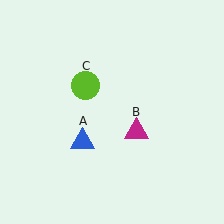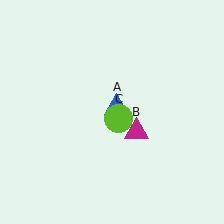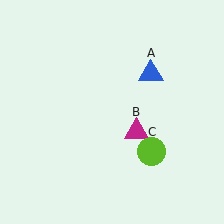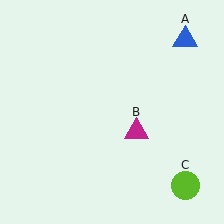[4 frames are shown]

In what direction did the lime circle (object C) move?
The lime circle (object C) moved down and to the right.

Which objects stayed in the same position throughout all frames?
Magenta triangle (object B) remained stationary.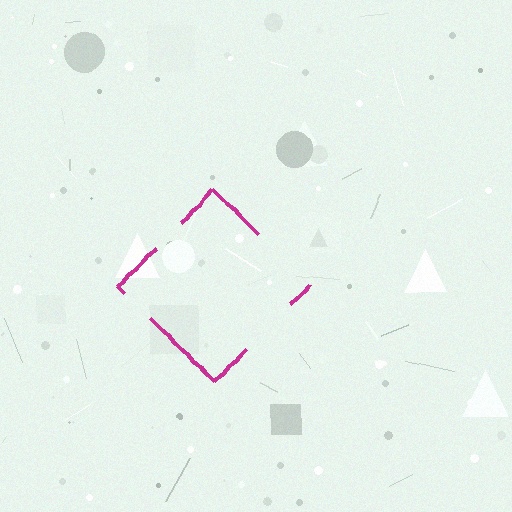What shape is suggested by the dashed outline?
The dashed outline suggests a diamond.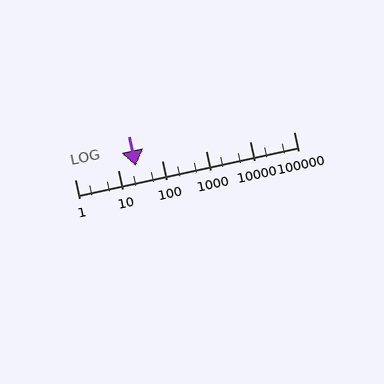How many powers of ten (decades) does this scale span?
The scale spans 5 decades, from 1 to 100000.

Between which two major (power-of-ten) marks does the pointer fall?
The pointer is between 10 and 100.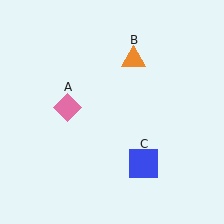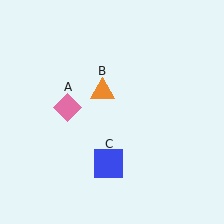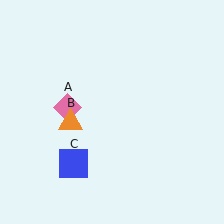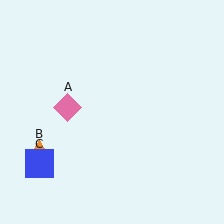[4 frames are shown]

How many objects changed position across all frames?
2 objects changed position: orange triangle (object B), blue square (object C).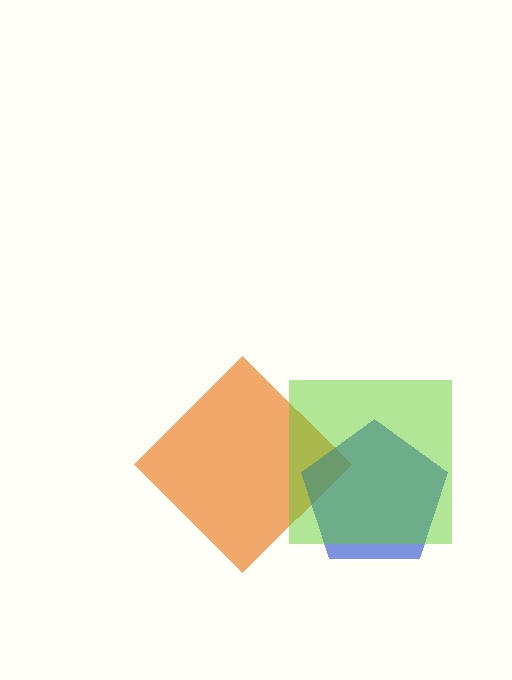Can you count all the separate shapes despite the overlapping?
Yes, there are 3 separate shapes.